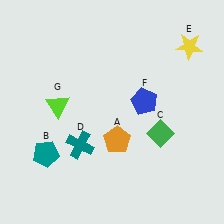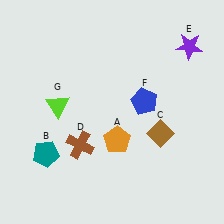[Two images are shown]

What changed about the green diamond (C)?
In Image 1, C is green. In Image 2, it changed to brown.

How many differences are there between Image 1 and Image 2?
There are 3 differences between the two images.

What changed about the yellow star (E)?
In Image 1, E is yellow. In Image 2, it changed to purple.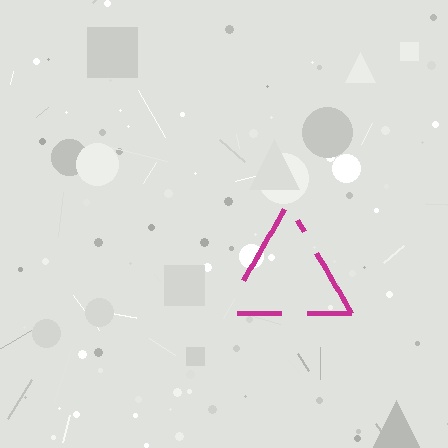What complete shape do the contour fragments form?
The contour fragments form a triangle.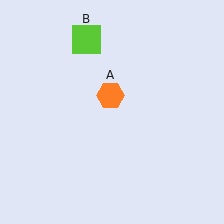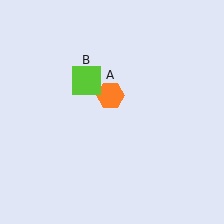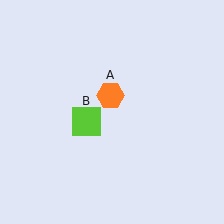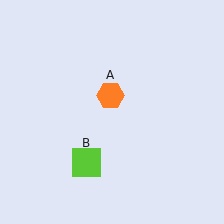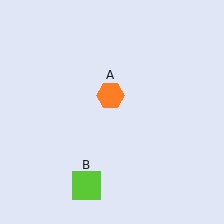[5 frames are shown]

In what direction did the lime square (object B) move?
The lime square (object B) moved down.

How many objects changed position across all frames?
1 object changed position: lime square (object B).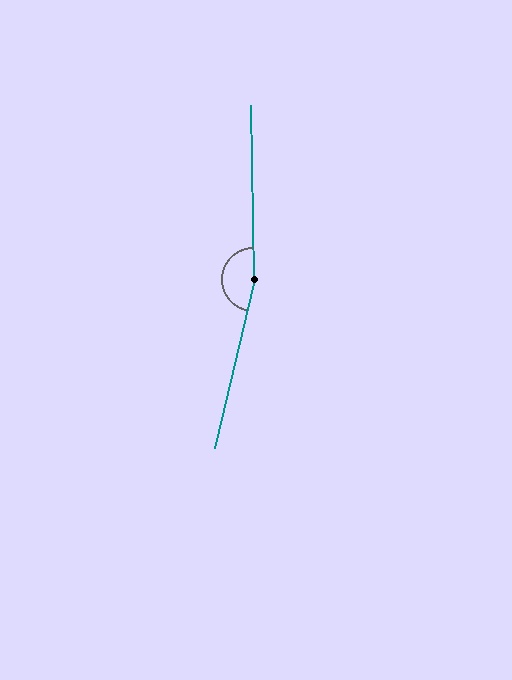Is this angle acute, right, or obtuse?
It is obtuse.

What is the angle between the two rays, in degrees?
Approximately 166 degrees.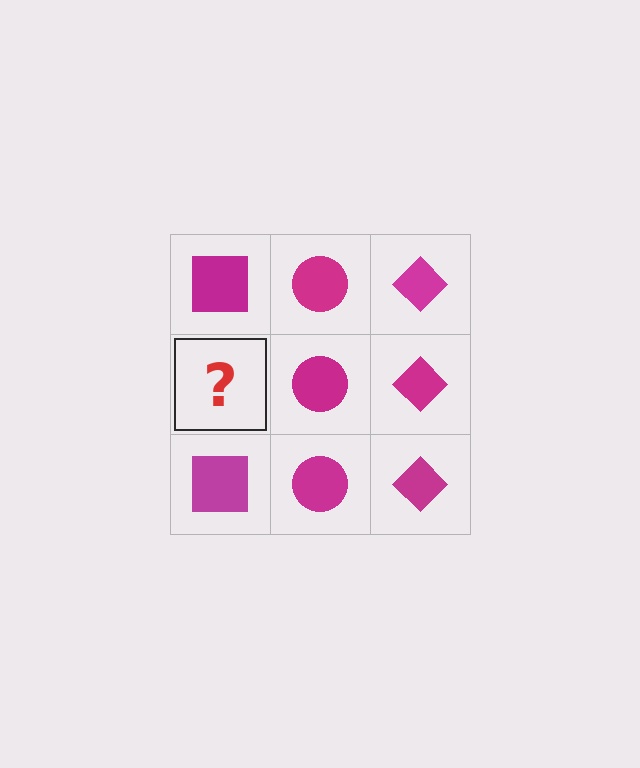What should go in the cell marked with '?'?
The missing cell should contain a magenta square.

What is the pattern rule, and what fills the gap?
The rule is that each column has a consistent shape. The gap should be filled with a magenta square.